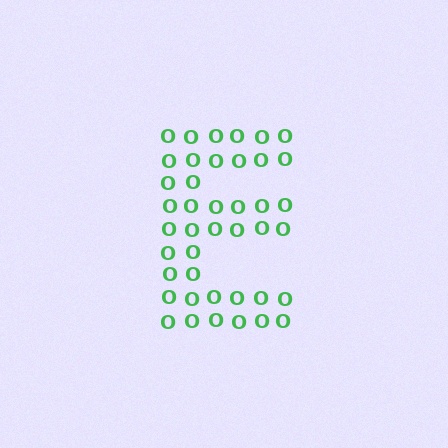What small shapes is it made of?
It is made of small letter O's.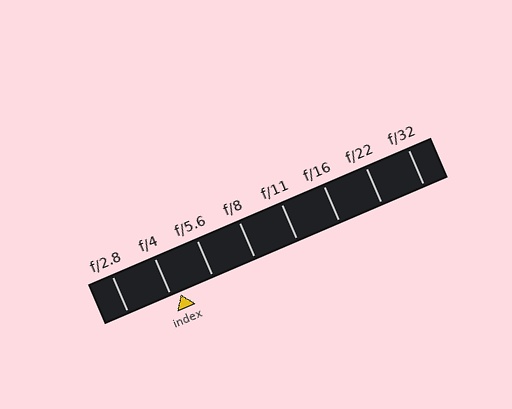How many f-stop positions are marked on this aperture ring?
There are 8 f-stop positions marked.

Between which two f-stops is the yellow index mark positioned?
The index mark is between f/4 and f/5.6.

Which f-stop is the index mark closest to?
The index mark is closest to f/4.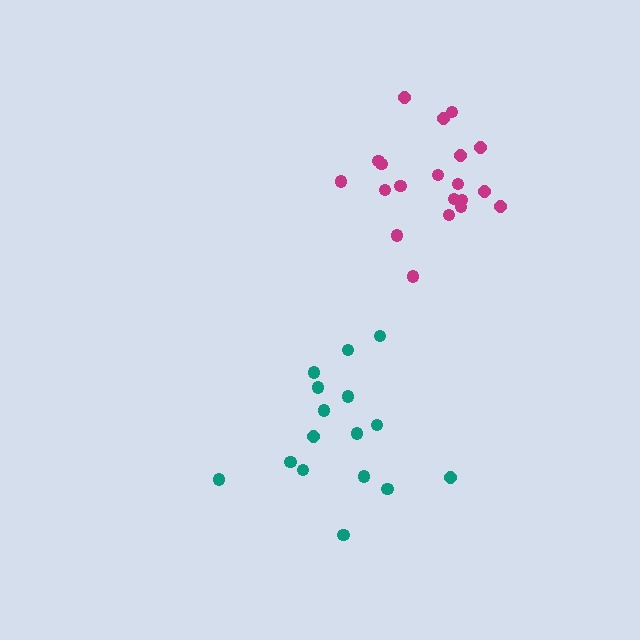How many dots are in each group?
Group 1: 20 dots, Group 2: 16 dots (36 total).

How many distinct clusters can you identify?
There are 2 distinct clusters.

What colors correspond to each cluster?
The clusters are colored: magenta, teal.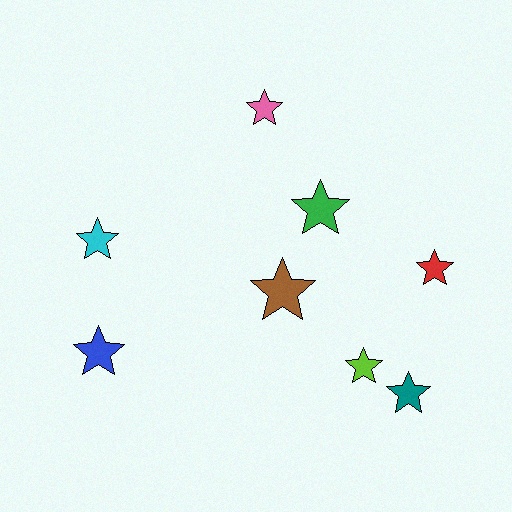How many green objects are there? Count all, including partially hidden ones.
There is 1 green object.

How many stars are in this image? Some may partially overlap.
There are 8 stars.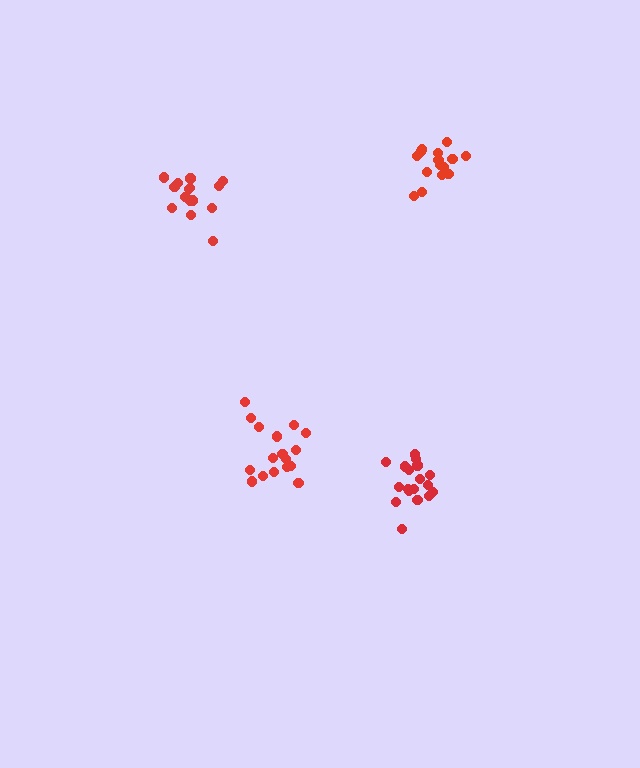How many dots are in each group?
Group 1: 18 dots, Group 2: 18 dots, Group 3: 15 dots, Group 4: 15 dots (66 total).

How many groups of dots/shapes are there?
There are 4 groups.